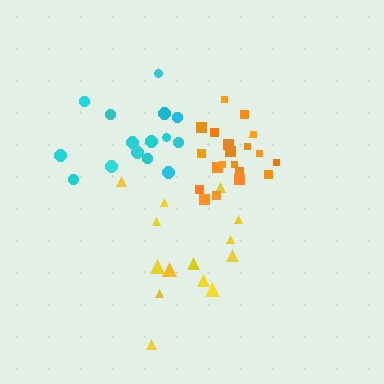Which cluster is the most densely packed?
Orange.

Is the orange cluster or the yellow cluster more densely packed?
Orange.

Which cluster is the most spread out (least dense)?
Yellow.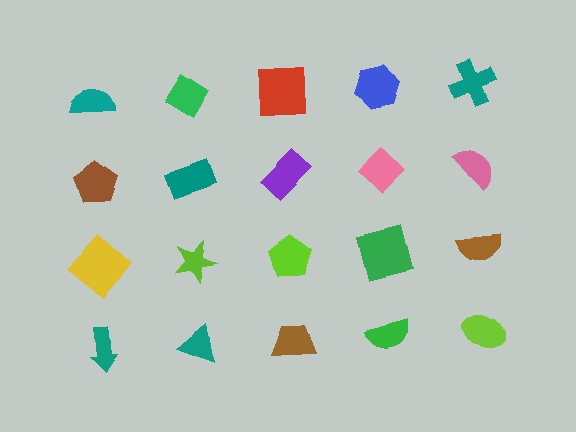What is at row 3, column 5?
A brown semicircle.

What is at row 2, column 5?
A pink semicircle.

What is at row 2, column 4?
A pink diamond.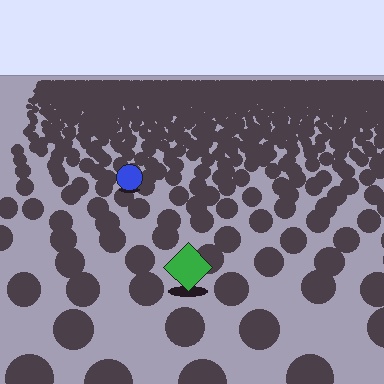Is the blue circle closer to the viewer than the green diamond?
No. The green diamond is closer — you can tell from the texture gradient: the ground texture is coarser near it.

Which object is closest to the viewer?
The green diamond is closest. The texture marks near it are larger and more spread out.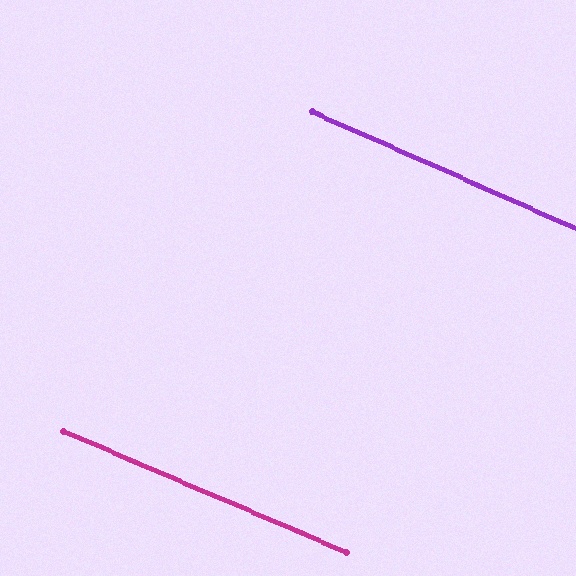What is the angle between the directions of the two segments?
Approximately 1 degree.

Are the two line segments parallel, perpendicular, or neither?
Parallel — their directions differ by only 0.6°.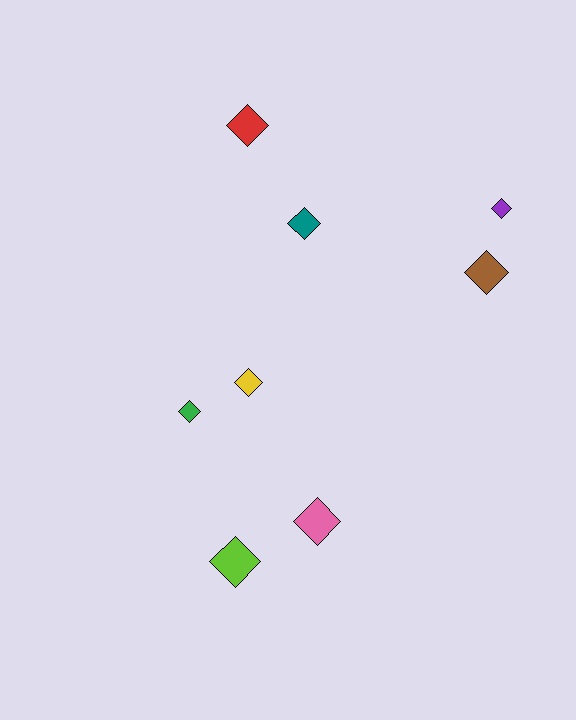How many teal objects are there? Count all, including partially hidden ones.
There is 1 teal object.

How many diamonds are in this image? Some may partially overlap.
There are 8 diamonds.